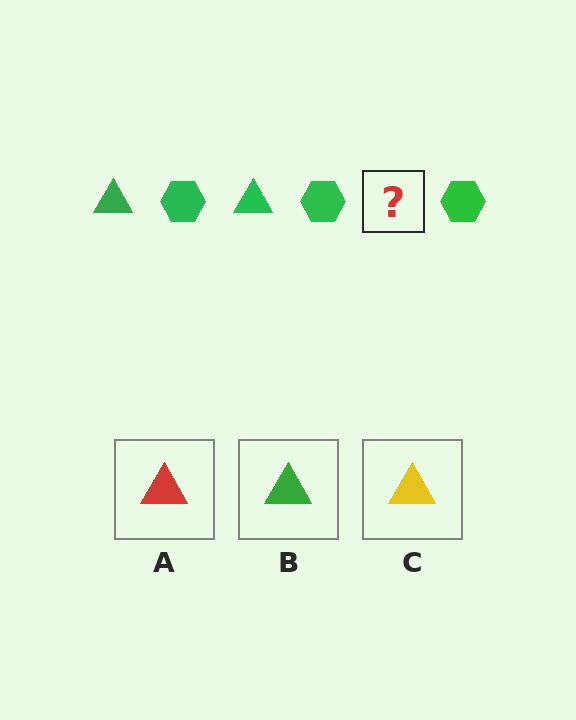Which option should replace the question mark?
Option B.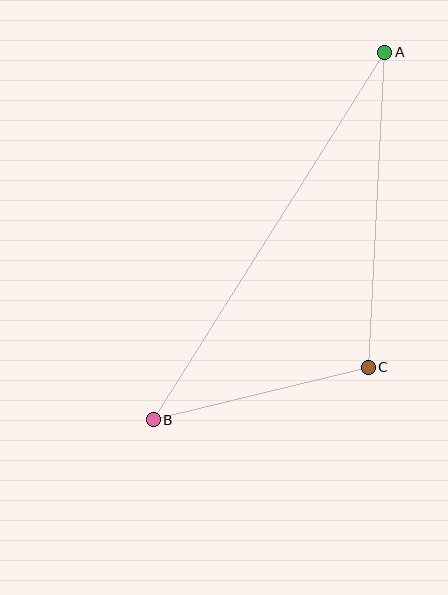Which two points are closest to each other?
Points B and C are closest to each other.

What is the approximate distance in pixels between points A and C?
The distance between A and C is approximately 316 pixels.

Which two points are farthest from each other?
Points A and B are farthest from each other.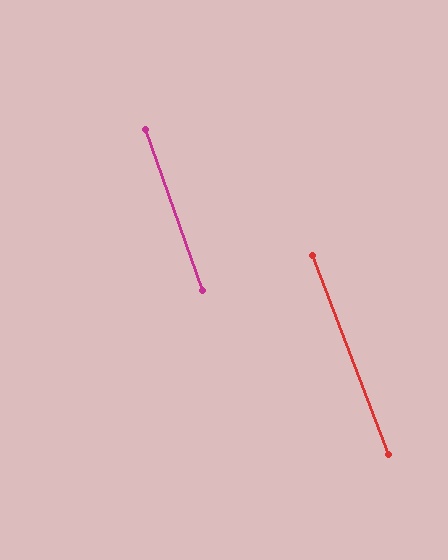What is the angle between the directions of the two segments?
Approximately 2 degrees.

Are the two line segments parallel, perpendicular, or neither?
Parallel — their directions differ by only 1.9°.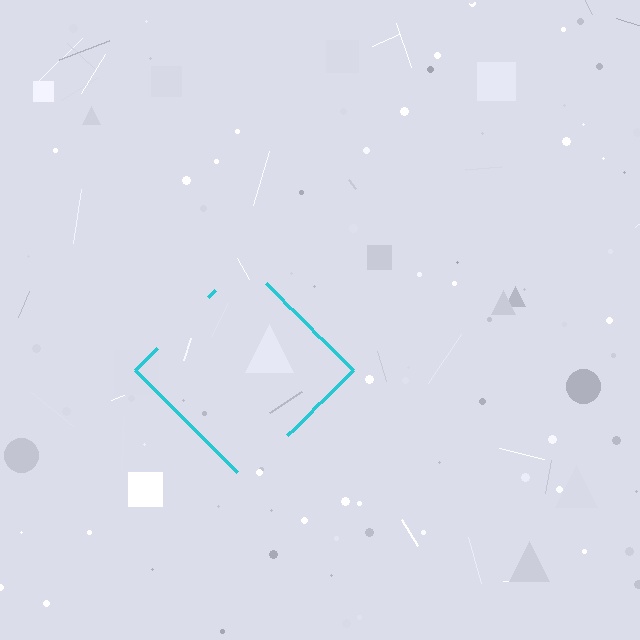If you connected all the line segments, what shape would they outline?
They would outline a diamond.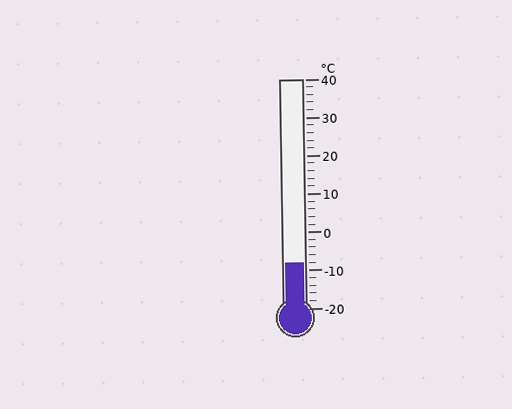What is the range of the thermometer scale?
The thermometer scale ranges from -20°C to 40°C.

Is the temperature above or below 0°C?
The temperature is below 0°C.